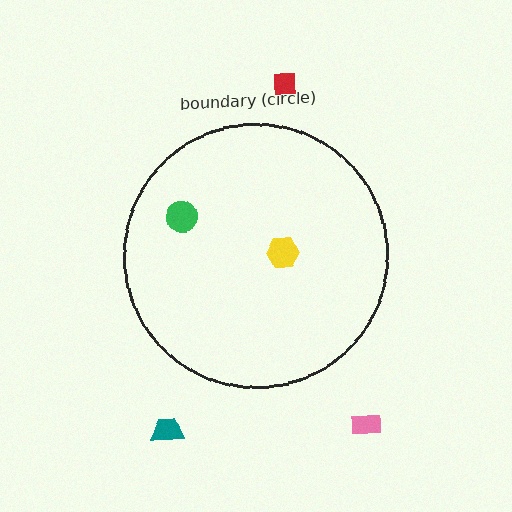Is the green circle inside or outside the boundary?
Inside.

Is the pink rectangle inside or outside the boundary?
Outside.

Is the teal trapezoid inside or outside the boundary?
Outside.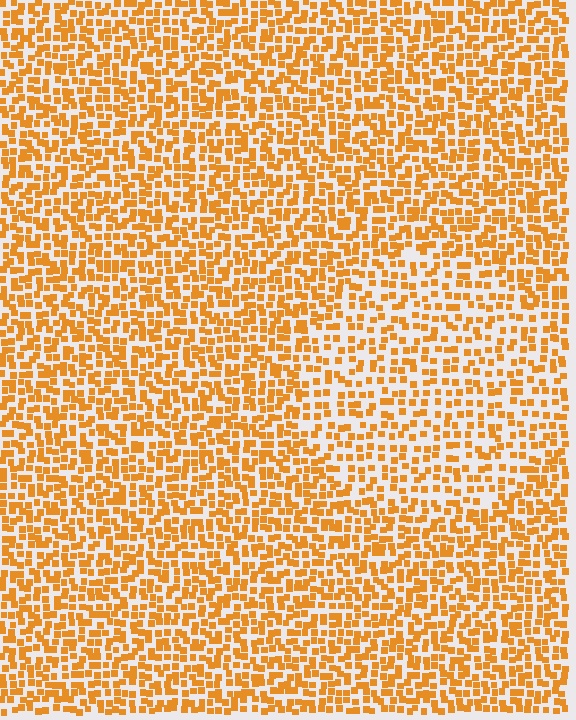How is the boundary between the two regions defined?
The boundary is defined by a change in element density (approximately 1.6x ratio). All elements are the same color, size, and shape.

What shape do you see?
I see a circle.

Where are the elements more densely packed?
The elements are more densely packed outside the circle boundary.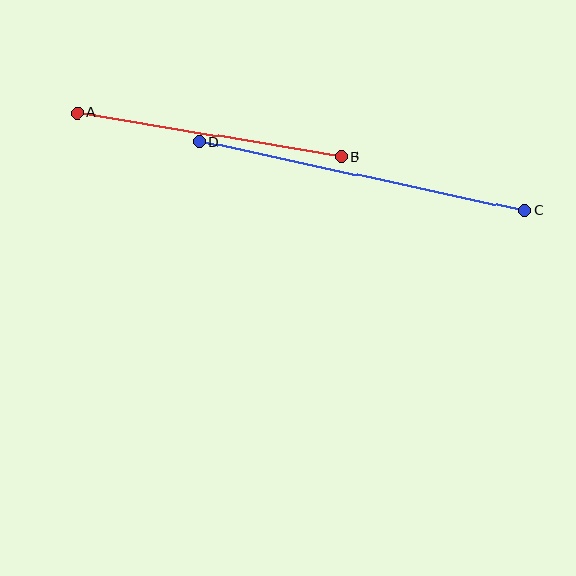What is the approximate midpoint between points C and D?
The midpoint is at approximately (362, 176) pixels.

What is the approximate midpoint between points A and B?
The midpoint is at approximately (209, 135) pixels.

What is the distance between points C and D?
The distance is approximately 333 pixels.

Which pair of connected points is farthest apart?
Points C and D are farthest apart.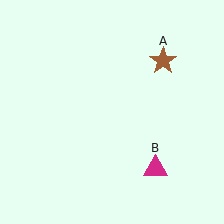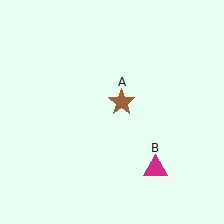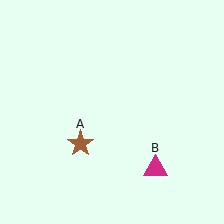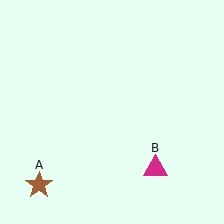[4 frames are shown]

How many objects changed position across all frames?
1 object changed position: brown star (object A).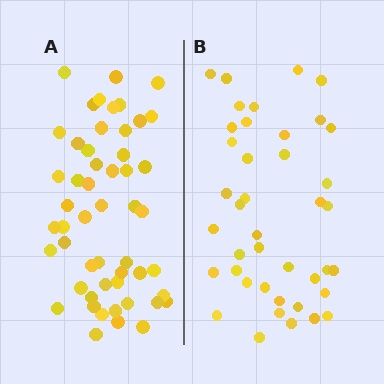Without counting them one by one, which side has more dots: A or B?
Region A (the left region) has more dots.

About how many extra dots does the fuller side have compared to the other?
Region A has roughly 12 or so more dots than region B.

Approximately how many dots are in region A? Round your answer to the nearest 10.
About 50 dots. (The exact count is 52, which rounds to 50.)